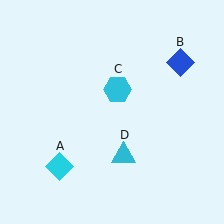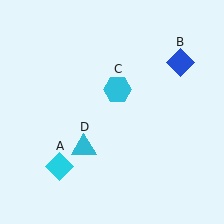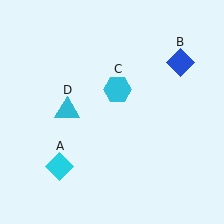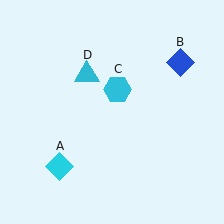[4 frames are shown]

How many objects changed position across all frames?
1 object changed position: cyan triangle (object D).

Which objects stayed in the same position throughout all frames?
Cyan diamond (object A) and blue diamond (object B) and cyan hexagon (object C) remained stationary.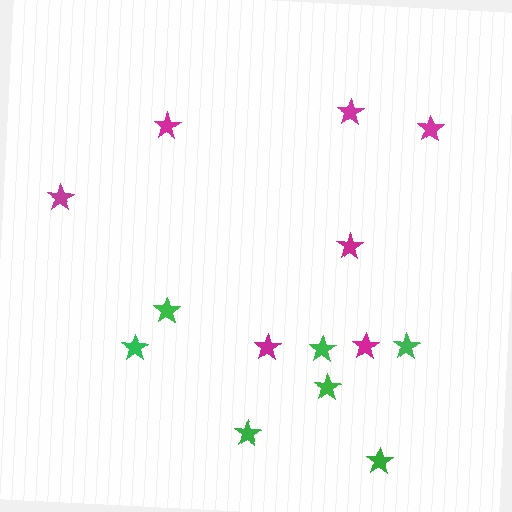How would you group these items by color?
There are 2 groups: one group of green stars (7) and one group of magenta stars (7).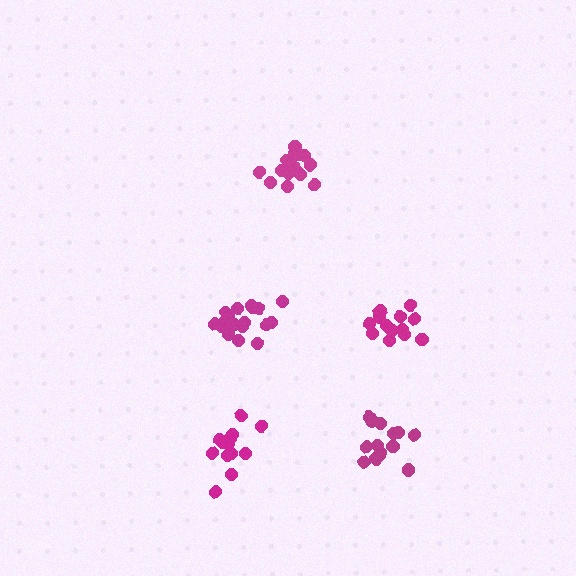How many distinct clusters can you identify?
There are 5 distinct clusters.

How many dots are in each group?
Group 1: 15 dots, Group 2: 19 dots, Group 3: 14 dots, Group 4: 14 dots, Group 5: 14 dots (76 total).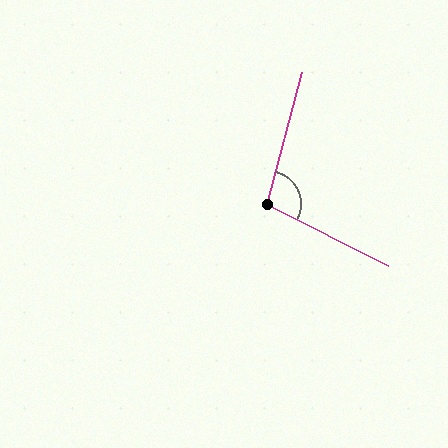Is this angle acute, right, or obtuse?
It is obtuse.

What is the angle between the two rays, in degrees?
Approximately 102 degrees.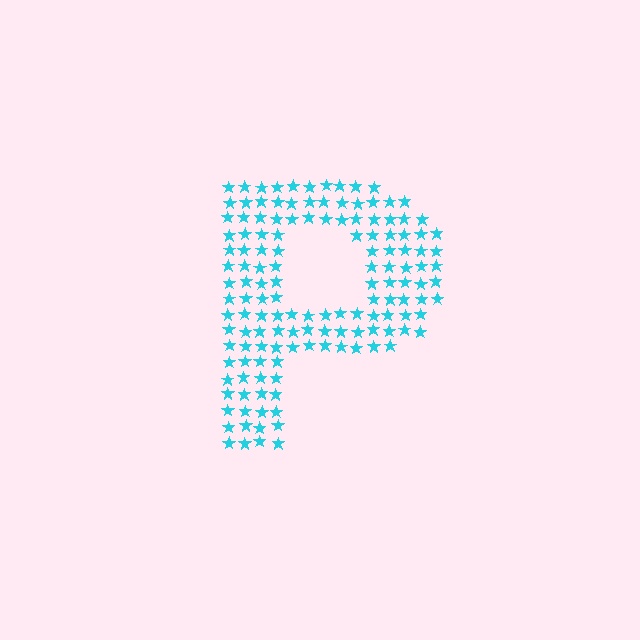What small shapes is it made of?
It is made of small stars.